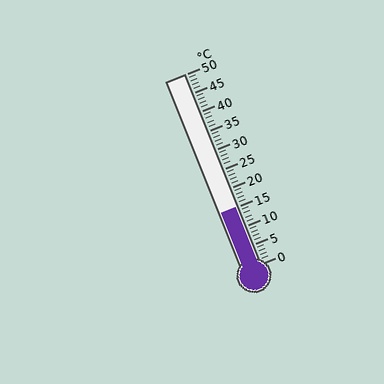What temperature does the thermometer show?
The thermometer shows approximately 15°C.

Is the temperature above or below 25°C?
The temperature is below 25°C.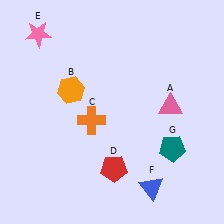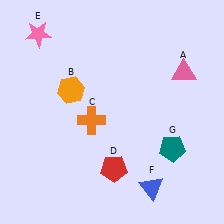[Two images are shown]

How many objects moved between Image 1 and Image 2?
1 object moved between the two images.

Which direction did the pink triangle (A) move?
The pink triangle (A) moved up.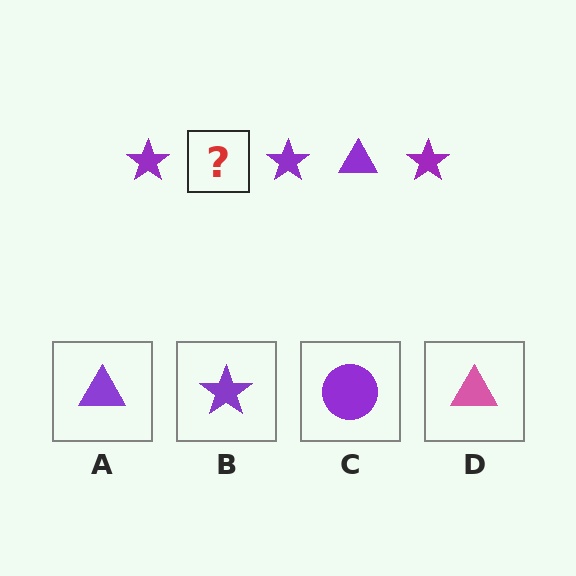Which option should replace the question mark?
Option A.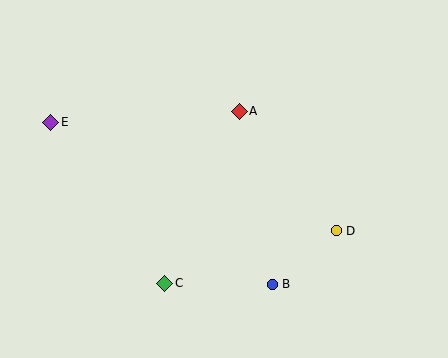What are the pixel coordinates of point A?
Point A is at (239, 111).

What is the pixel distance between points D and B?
The distance between D and B is 83 pixels.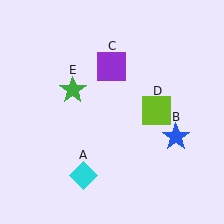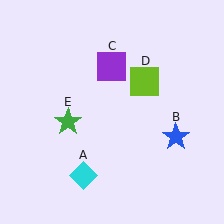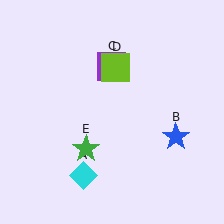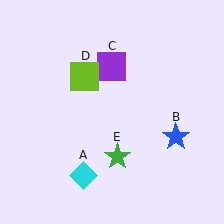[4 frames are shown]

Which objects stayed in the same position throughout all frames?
Cyan diamond (object A) and blue star (object B) and purple square (object C) remained stationary.